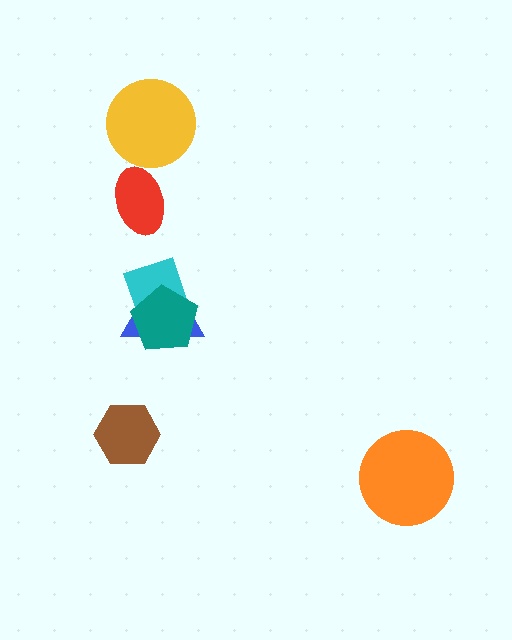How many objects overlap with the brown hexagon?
0 objects overlap with the brown hexagon.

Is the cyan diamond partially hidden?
Yes, it is partially covered by another shape.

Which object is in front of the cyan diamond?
The teal pentagon is in front of the cyan diamond.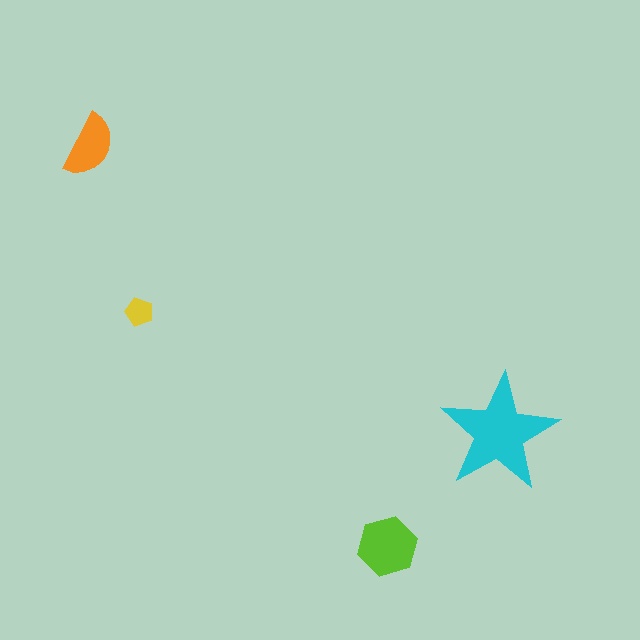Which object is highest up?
The orange semicircle is topmost.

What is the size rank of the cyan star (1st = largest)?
1st.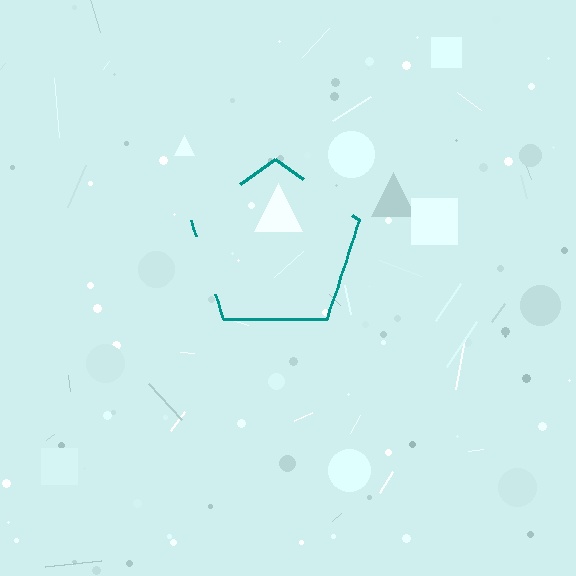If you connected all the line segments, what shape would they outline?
They would outline a pentagon.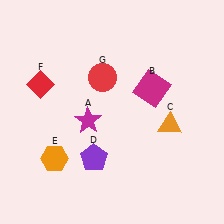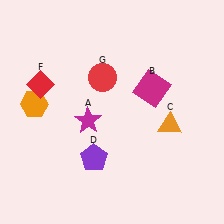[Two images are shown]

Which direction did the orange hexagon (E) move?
The orange hexagon (E) moved up.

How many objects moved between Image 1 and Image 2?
1 object moved between the two images.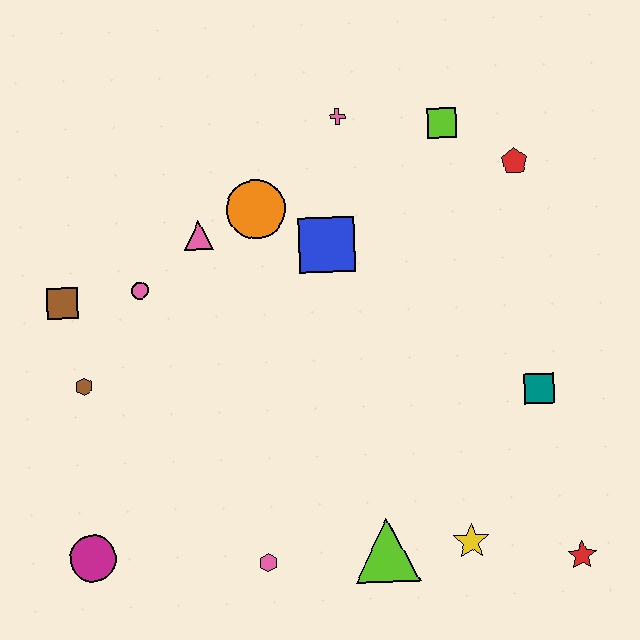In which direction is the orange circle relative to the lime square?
The orange circle is to the left of the lime square.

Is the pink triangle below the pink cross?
Yes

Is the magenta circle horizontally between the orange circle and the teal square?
No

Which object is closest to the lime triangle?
The yellow star is closest to the lime triangle.